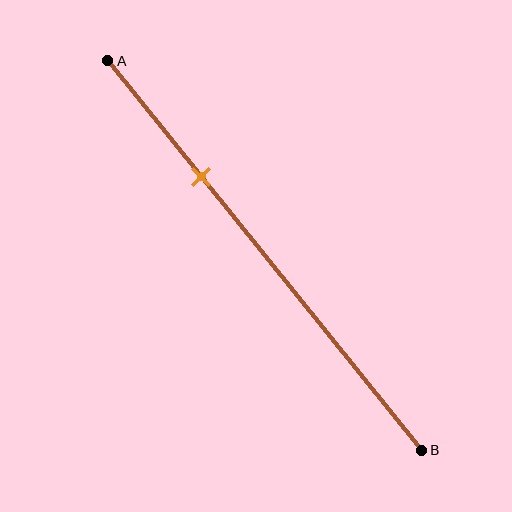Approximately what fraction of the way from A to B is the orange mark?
The orange mark is approximately 30% of the way from A to B.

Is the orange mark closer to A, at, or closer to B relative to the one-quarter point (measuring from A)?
The orange mark is closer to point B than the one-quarter point of segment AB.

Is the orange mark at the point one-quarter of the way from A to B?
No, the mark is at about 30% from A, not at the 25% one-quarter point.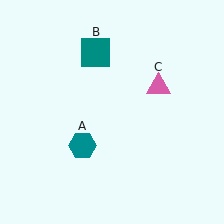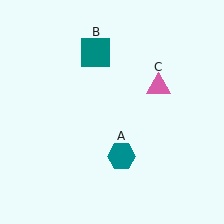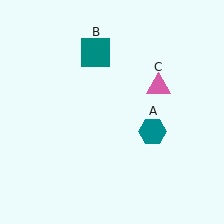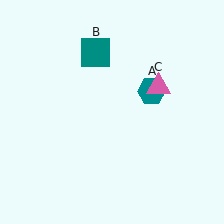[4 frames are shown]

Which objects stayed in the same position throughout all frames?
Teal square (object B) and pink triangle (object C) remained stationary.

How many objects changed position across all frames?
1 object changed position: teal hexagon (object A).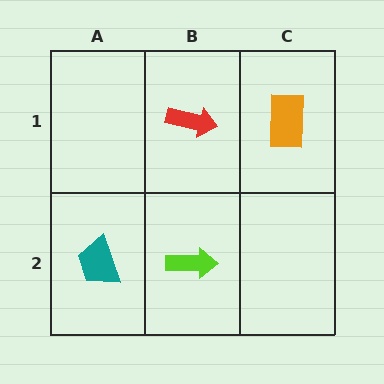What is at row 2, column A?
A teal trapezoid.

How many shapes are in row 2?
2 shapes.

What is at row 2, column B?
A lime arrow.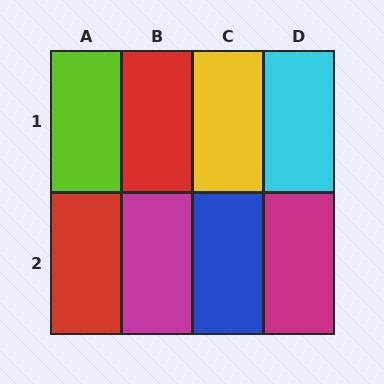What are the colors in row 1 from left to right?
Lime, red, yellow, cyan.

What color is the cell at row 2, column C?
Blue.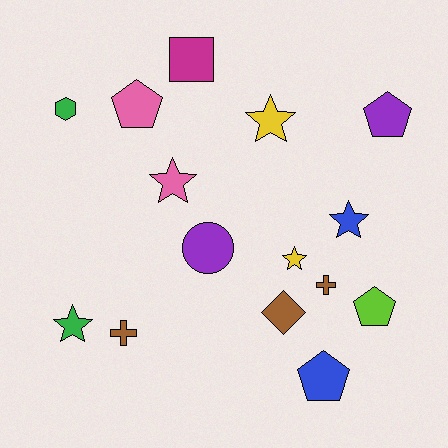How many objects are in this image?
There are 15 objects.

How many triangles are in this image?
There are no triangles.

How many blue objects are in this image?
There are 2 blue objects.